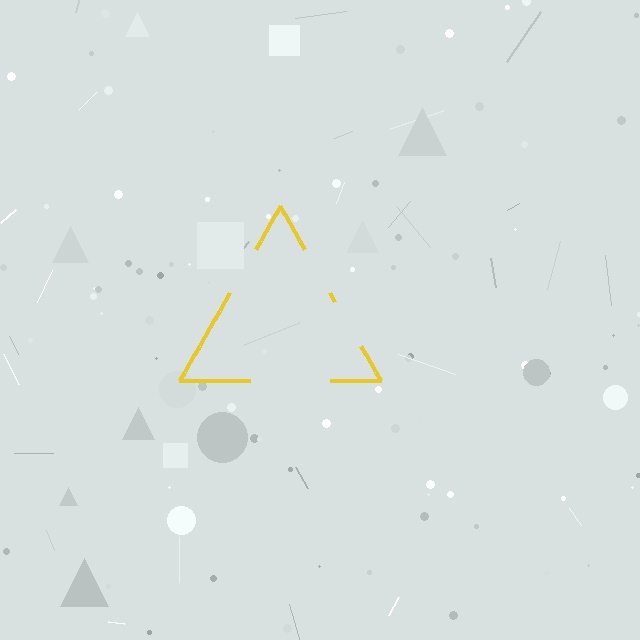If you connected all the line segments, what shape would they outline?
They would outline a triangle.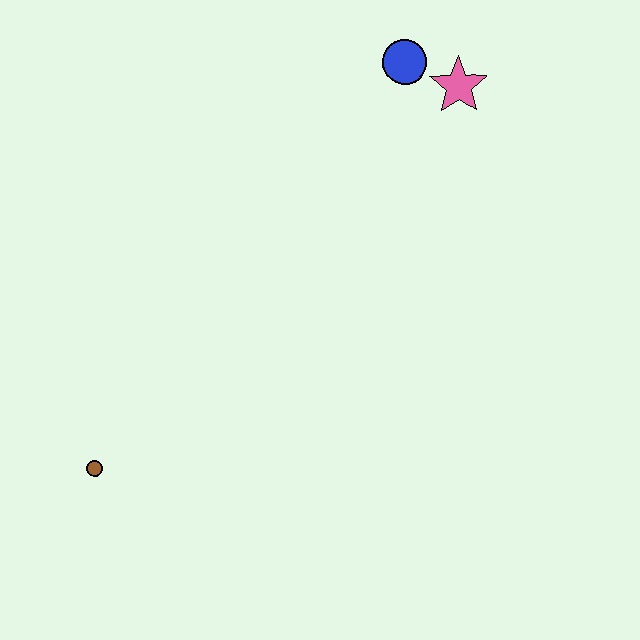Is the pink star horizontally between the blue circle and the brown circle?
No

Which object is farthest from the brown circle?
The pink star is farthest from the brown circle.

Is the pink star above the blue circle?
No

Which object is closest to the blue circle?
The pink star is closest to the blue circle.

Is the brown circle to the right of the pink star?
No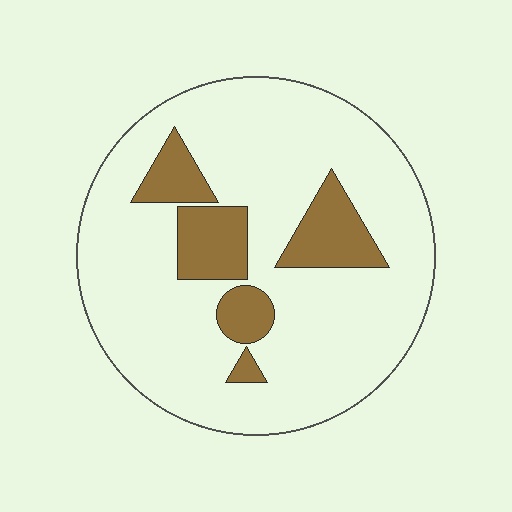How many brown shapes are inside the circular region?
5.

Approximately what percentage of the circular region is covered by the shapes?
Approximately 20%.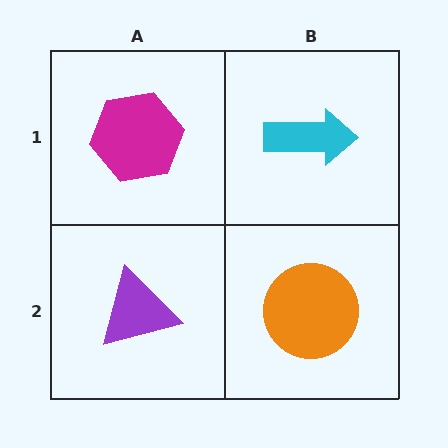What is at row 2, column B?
An orange circle.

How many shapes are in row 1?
2 shapes.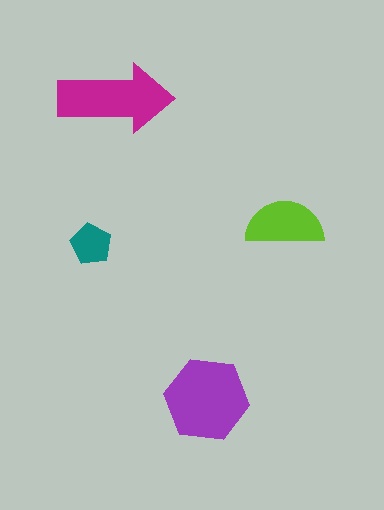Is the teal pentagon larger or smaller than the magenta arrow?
Smaller.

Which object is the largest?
The purple hexagon.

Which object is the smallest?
The teal pentagon.